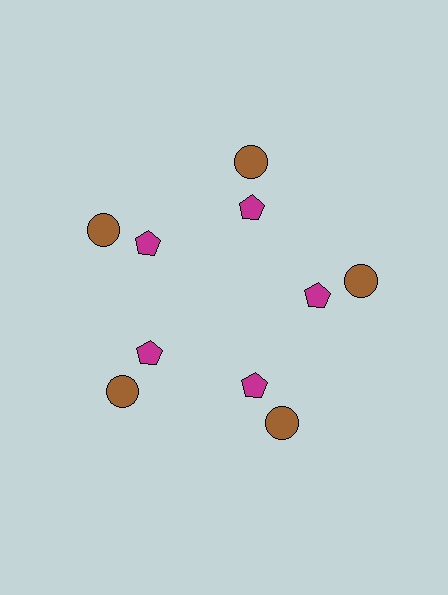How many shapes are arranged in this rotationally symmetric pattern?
There are 10 shapes, arranged in 5 groups of 2.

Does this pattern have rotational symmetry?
Yes, this pattern has 5-fold rotational symmetry. It looks the same after rotating 72 degrees around the center.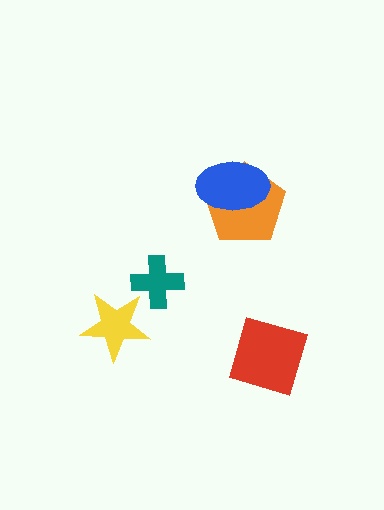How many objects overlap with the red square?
0 objects overlap with the red square.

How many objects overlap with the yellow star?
0 objects overlap with the yellow star.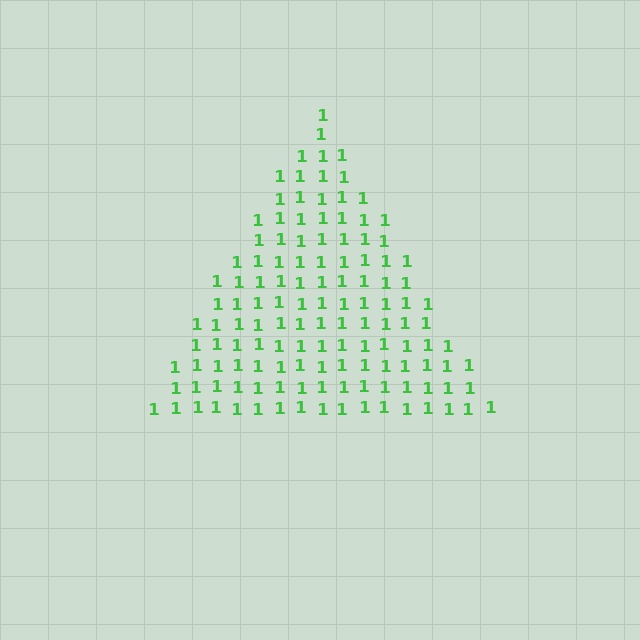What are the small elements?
The small elements are digit 1's.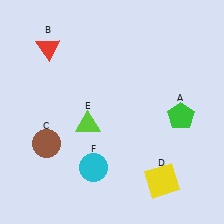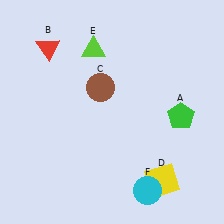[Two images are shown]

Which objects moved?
The objects that moved are: the brown circle (C), the lime triangle (E), the cyan circle (F).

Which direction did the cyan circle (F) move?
The cyan circle (F) moved right.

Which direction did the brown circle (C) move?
The brown circle (C) moved up.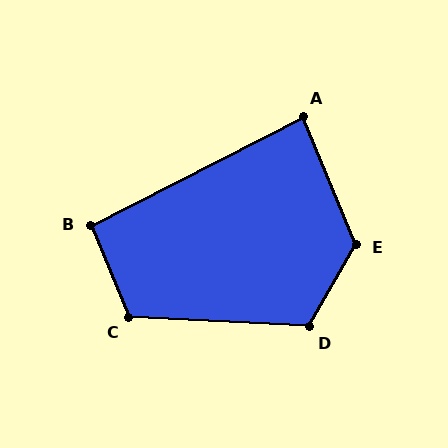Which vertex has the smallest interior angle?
A, at approximately 85 degrees.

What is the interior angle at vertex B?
Approximately 95 degrees (approximately right).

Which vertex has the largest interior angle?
E, at approximately 128 degrees.